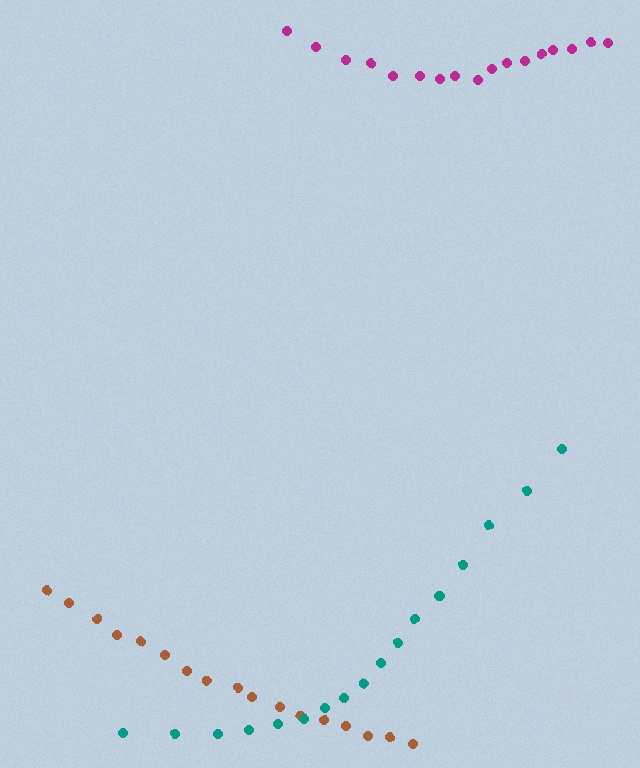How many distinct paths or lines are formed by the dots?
There are 3 distinct paths.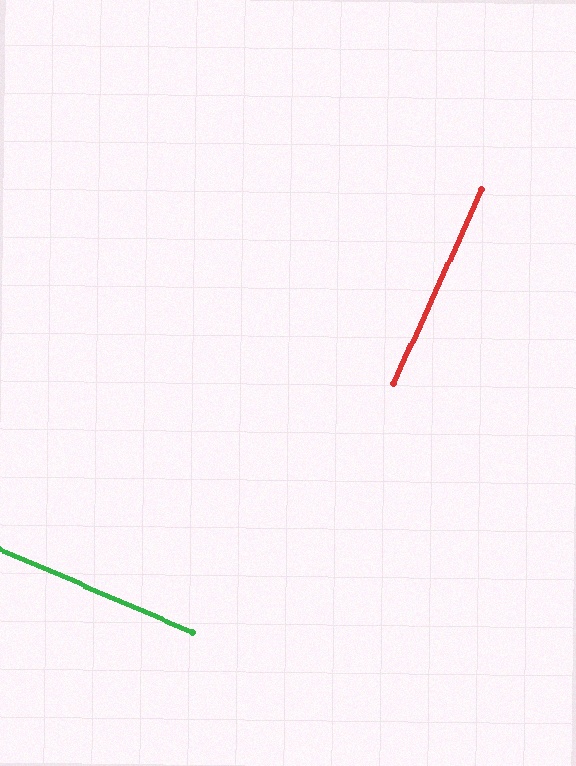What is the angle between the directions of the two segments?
Approximately 89 degrees.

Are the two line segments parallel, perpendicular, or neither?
Perpendicular — they meet at approximately 89°.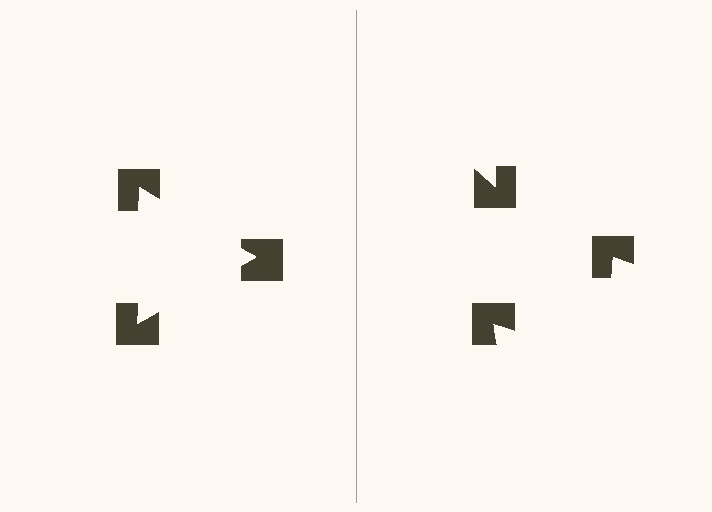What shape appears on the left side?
An illusory triangle.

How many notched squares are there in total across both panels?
6 — 3 on each side.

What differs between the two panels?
The notched squares are positioned identically on both sides; only the wedge orientations differ. On the left they align to a triangle; on the right they are misaligned.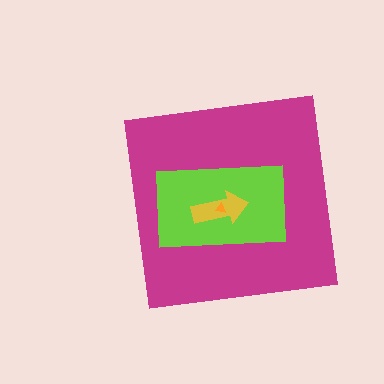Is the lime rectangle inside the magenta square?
Yes.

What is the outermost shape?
The magenta square.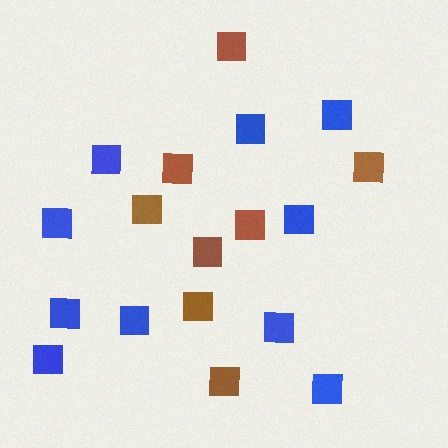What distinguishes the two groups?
There are 2 groups: one group of blue squares (10) and one group of brown squares (8).